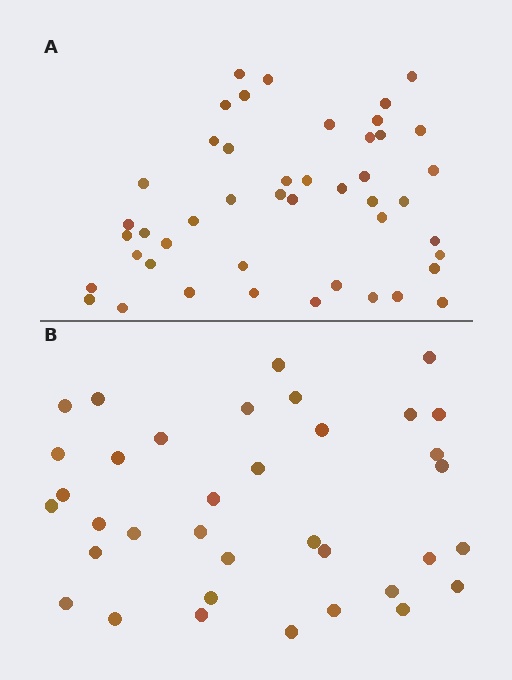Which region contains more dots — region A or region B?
Region A (the top region) has more dots.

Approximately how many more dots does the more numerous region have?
Region A has roughly 10 or so more dots than region B.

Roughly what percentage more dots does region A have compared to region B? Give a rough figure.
About 30% more.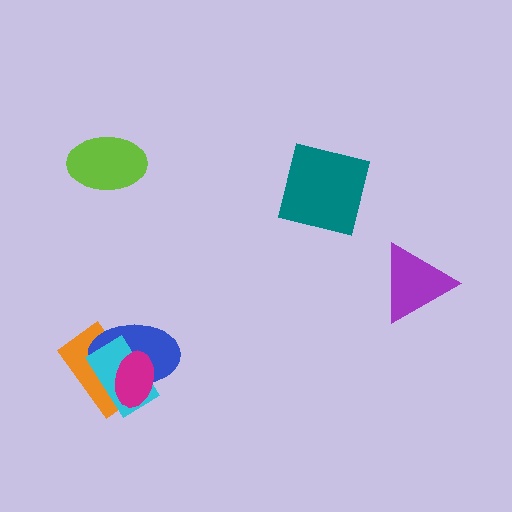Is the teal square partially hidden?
No, no other shape covers it.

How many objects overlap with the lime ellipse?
0 objects overlap with the lime ellipse.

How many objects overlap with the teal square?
0 objects overlap with the teal square.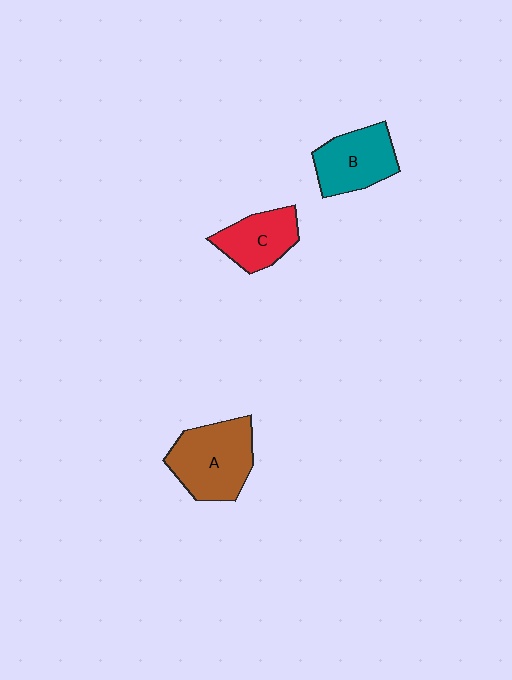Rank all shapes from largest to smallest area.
From largest to smallest: A (brown), B (teal), C (red).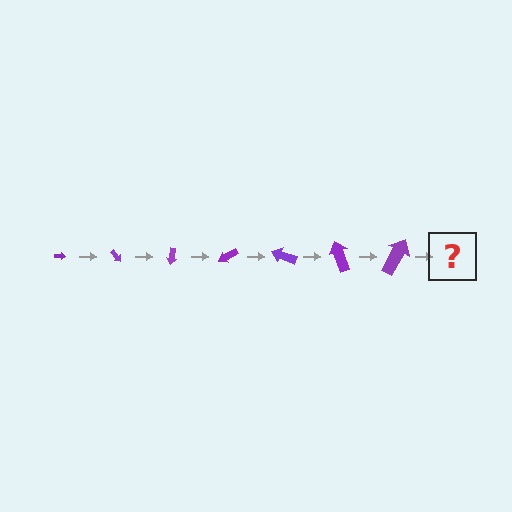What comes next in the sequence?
The next element should be an arrow, larger than the previous one and rotated 350 degrees from the start.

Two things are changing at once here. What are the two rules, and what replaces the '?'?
The two rules are that the arrow grows larger each step and it rotates 50 degrees each step. The '?' should be an arrow, larger than the previous one and rotated 350 degrees from the start.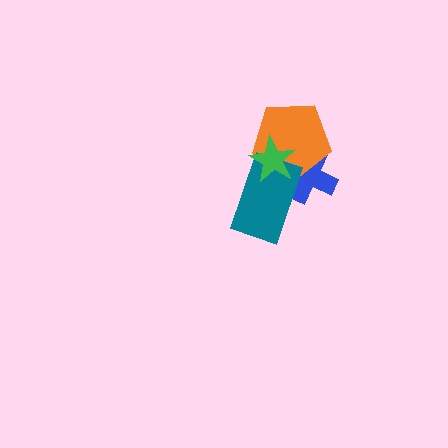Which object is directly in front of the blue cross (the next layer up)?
The orange pentagon is directly in front of the blue cross.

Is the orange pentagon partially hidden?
Yes, it is partially covered by another shape.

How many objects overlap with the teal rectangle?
3 objects overlap with the teal rectangle.